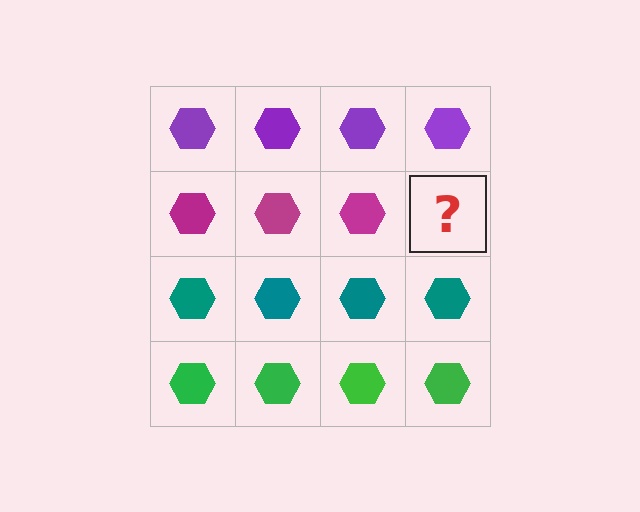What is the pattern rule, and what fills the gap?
The rule is that each row has a consistent color. The gap should be filled with a magenta hexagon.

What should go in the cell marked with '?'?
The missing cell should contain a magenta hexagon.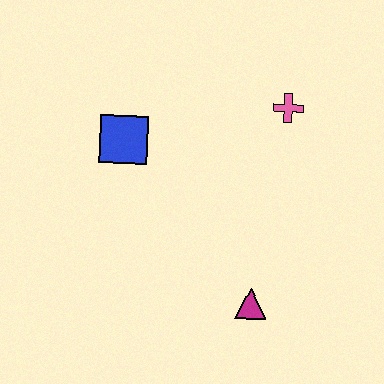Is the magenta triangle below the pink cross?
Yes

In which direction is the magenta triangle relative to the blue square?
The magenta triangle is below the blue square.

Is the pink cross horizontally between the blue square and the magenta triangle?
No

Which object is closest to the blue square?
The pink cross is closest to the blue square.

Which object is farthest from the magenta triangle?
The blue square is farthest from the magenta triangle.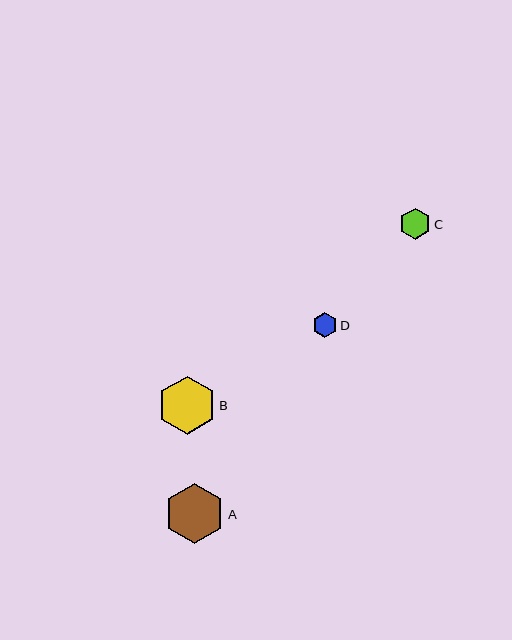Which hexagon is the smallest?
Hexagon D is the smallest with a size of approximately 24 pixels.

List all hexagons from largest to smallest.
From largest to smallest: A, B, C, D.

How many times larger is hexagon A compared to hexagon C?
Hexagon A is approximately 1.9 times the size of hexagon C.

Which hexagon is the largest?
Hexagon A is the largest with a size of approximately 60 pixels.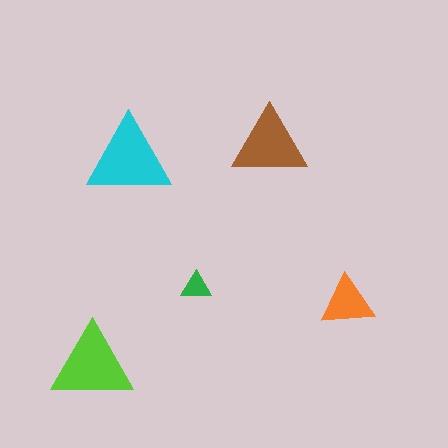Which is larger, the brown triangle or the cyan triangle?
The cyan one.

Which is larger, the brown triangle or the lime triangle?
The lime one.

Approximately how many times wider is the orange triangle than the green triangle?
About 2 times wider.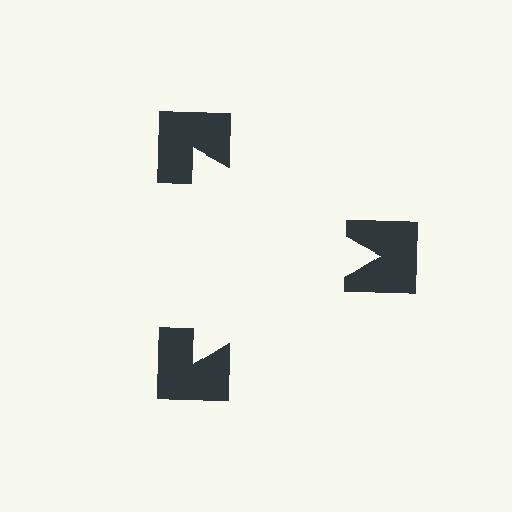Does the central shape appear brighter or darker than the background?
It typically appears slightly brighter than the background, even though no actual brightness change is drawn.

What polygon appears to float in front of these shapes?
An illusory triangle — its edges are inferred from the aligned wedge cuts in the notched squares, not physically drawn.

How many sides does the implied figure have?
3 sides.